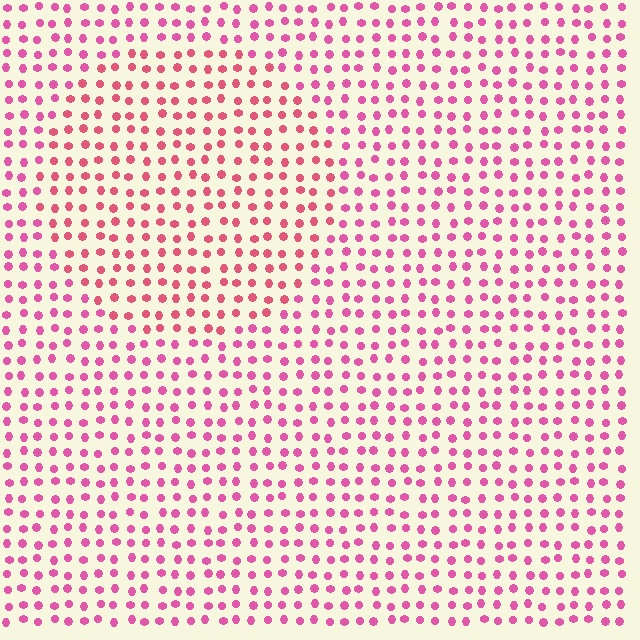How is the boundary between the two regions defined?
The boundary is defined purely by a slight shift in hue (about 21 degrees). Spacing, size, and orientation are identical on both sides.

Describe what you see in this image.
The image is filled with small pink elements in a uniform arrangement. A circle-shaped region is visible where the elements are tinted to a slightly different hue, forming a subtle color boundary.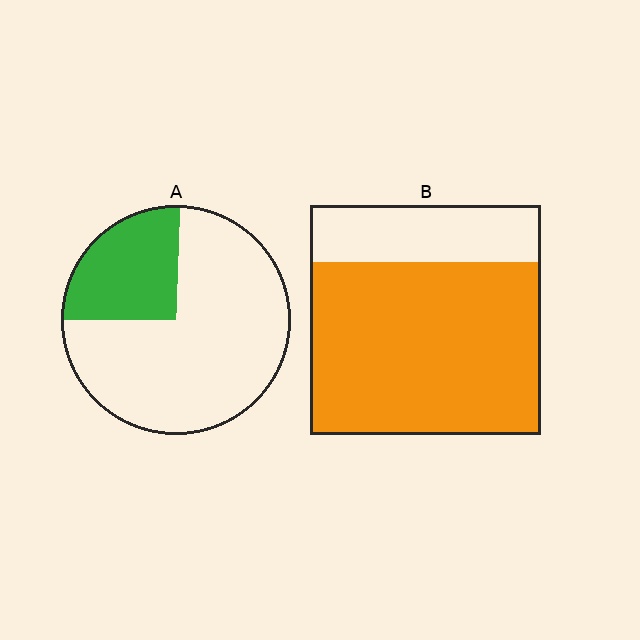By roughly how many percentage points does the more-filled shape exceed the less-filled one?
By roughly 50 percentage points (B over A).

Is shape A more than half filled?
No.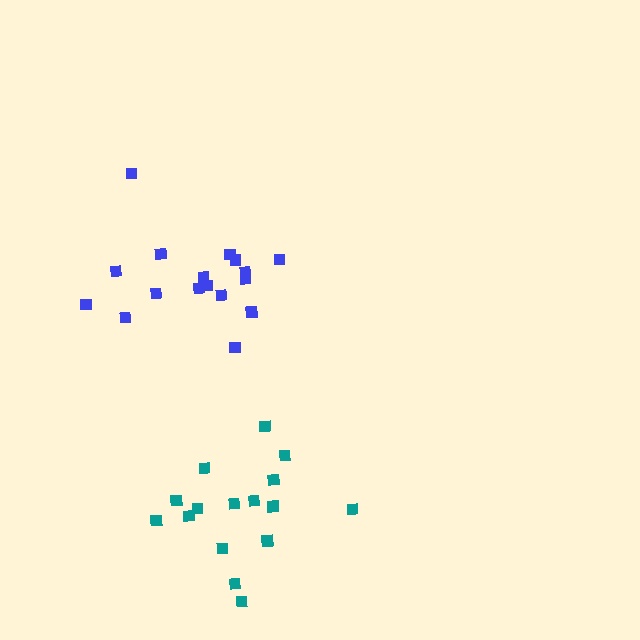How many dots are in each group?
Group 1: 17 dots, Group 2: 16 dots (33 total).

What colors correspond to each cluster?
The clusters are colored: blue, teal.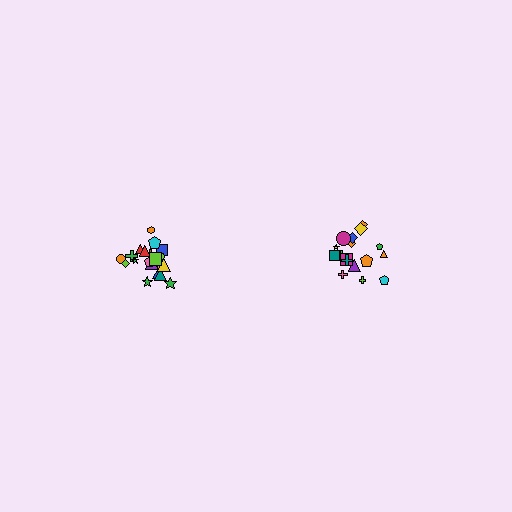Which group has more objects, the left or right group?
The left group.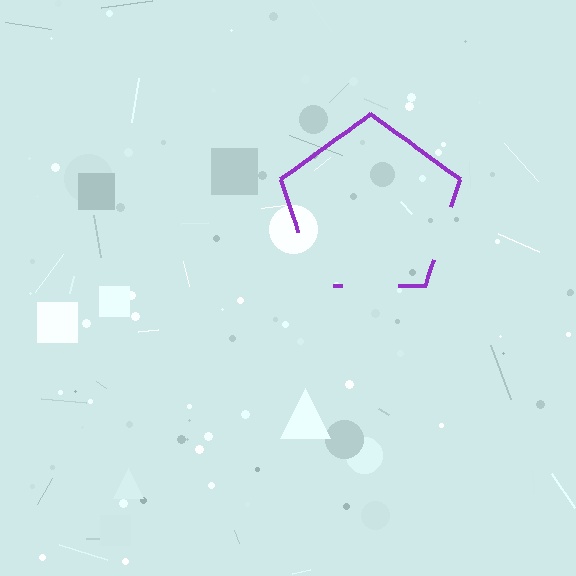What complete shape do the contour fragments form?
The contour fragments form a pentagon.